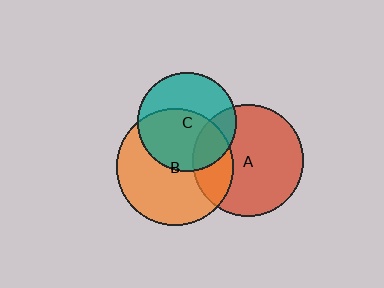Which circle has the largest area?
Circle B (orange).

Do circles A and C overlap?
Yes.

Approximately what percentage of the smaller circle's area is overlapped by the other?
Approximately 25%.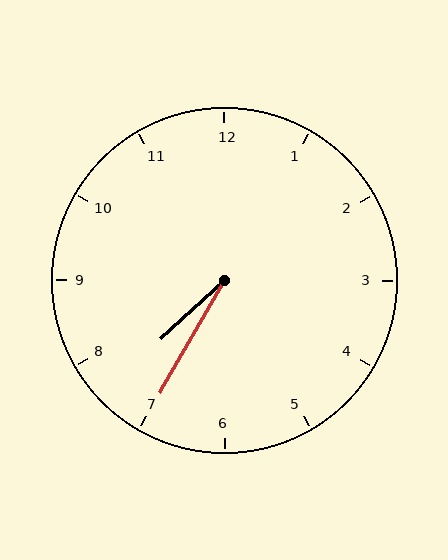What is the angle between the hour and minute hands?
Approximately 18 degrees.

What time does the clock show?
7:35.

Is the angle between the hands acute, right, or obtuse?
It is acute.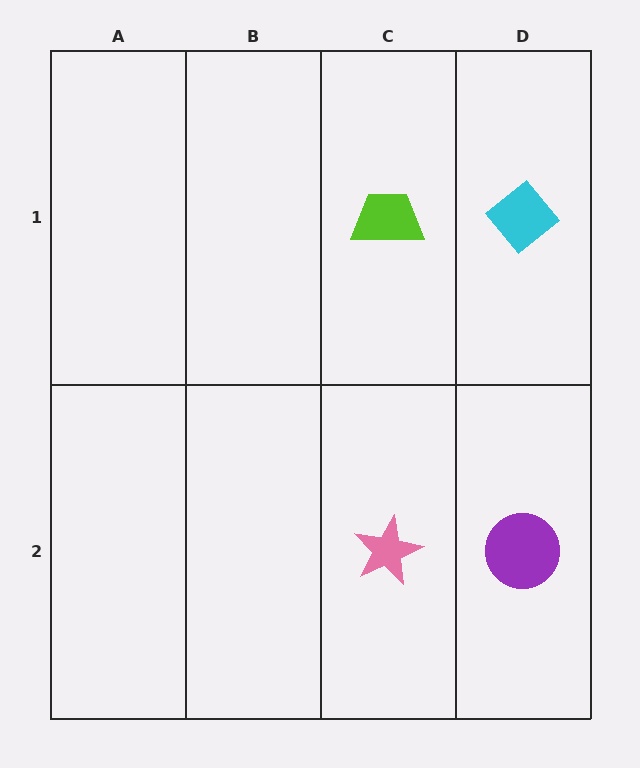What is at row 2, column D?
A purple circle.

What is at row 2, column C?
A pink star.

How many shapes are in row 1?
2 shapes.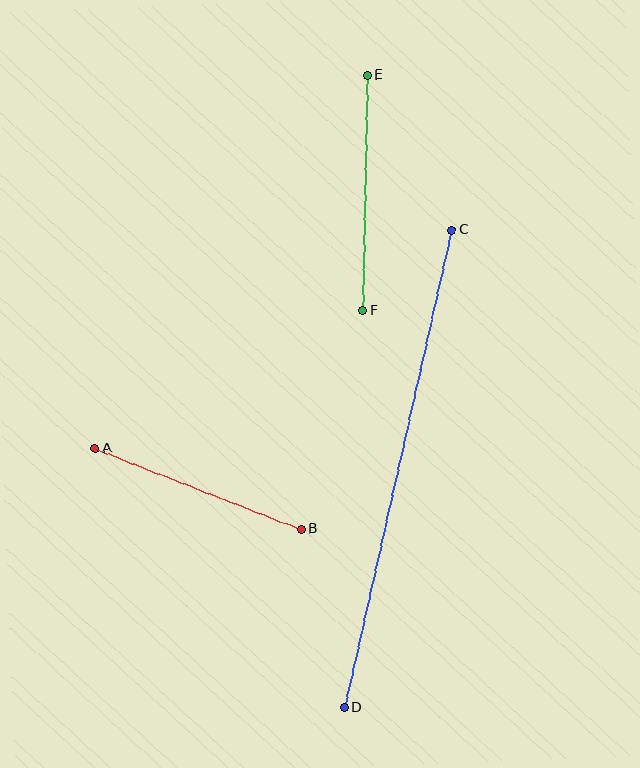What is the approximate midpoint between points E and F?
The midpoint is at approximately (365, 193) pixels.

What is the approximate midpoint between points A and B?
The midpoint is at approximately (198, 489) pixels.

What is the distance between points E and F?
The distance is approximately 235 pixels.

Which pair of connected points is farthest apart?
Points C and D are farthest apart.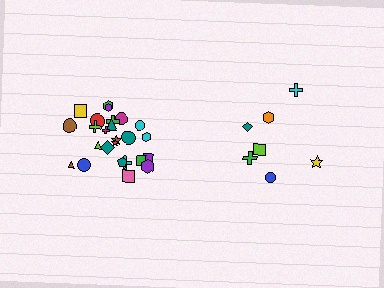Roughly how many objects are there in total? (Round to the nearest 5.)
Roughly 30 objects in total.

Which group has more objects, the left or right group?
The left group.